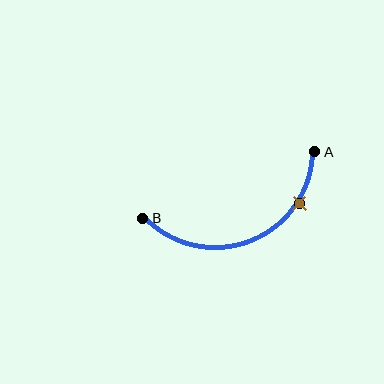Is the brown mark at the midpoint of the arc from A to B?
No. The brown mark lies on the arc but is closer to endpoint A. The arc midpoint would be at the point on the curve equidistant along the arc from both A and B.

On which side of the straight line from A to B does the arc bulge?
The arc bulges below the straight line connecting A and B.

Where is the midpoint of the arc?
The arc midpoint is the point on the curve farthest from the straight line joining A and B. It sits below that line.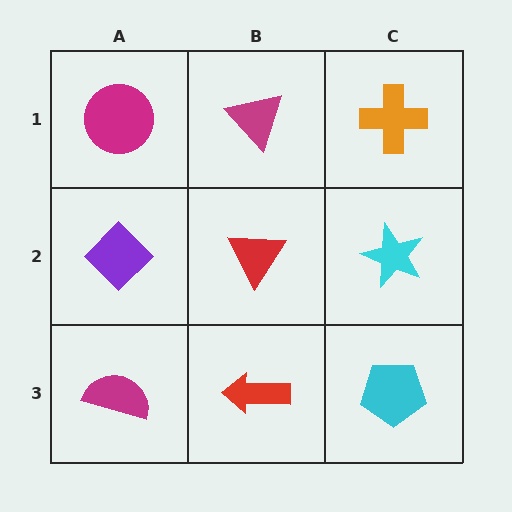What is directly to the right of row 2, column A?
A red triangle.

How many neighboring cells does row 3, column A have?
2.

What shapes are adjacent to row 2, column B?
A magenta triangle (row 1, column B), a red arrow (row 3, column B), a purple diamond (row 2, column A), a cyan star (row 2, column C).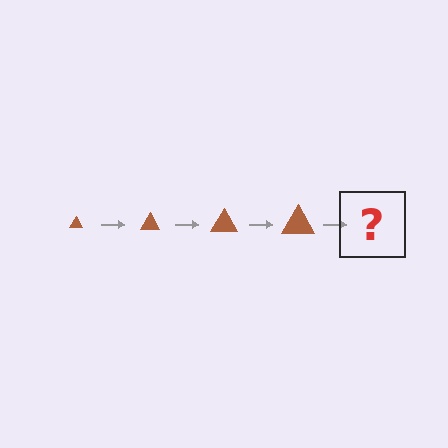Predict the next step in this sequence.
The next step is a brown triangle, larger than the previous one.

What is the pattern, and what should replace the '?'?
The pattern is that the triangle gets progressively larger each step. The '?' should be a brown triangle, larger than the previous one.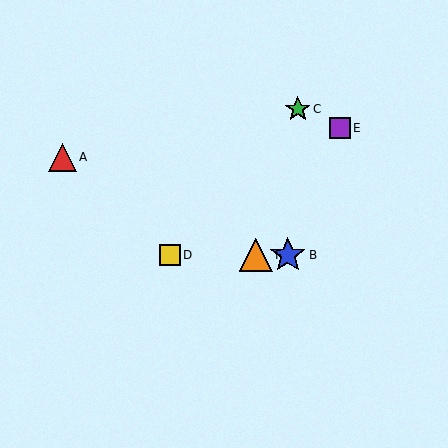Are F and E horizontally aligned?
No, F is at y≈255 and E is at y≈128.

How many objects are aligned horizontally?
3 objects (B, D, F) are aligned horizontally.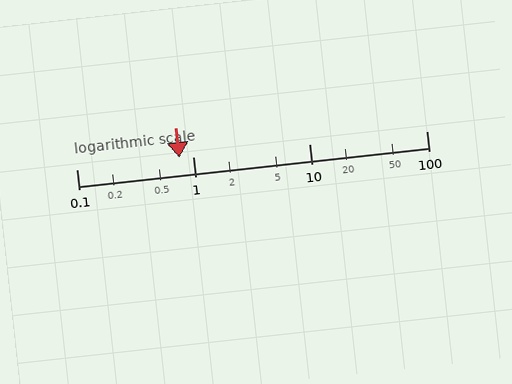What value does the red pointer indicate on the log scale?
The pointer indicates approximately 0.76.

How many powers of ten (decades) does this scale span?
The scale spans 3 decades, from 0.1 to 100.